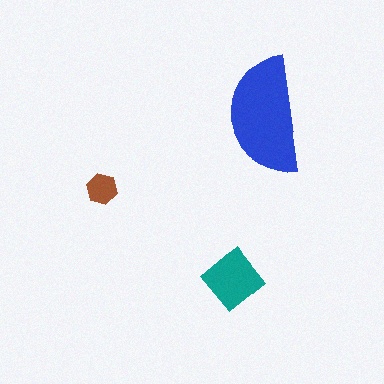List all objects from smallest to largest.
The brown hexagon, the teal diamond, the blue semicircle.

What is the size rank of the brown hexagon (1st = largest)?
3rd.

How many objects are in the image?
There are 3 objects in the image.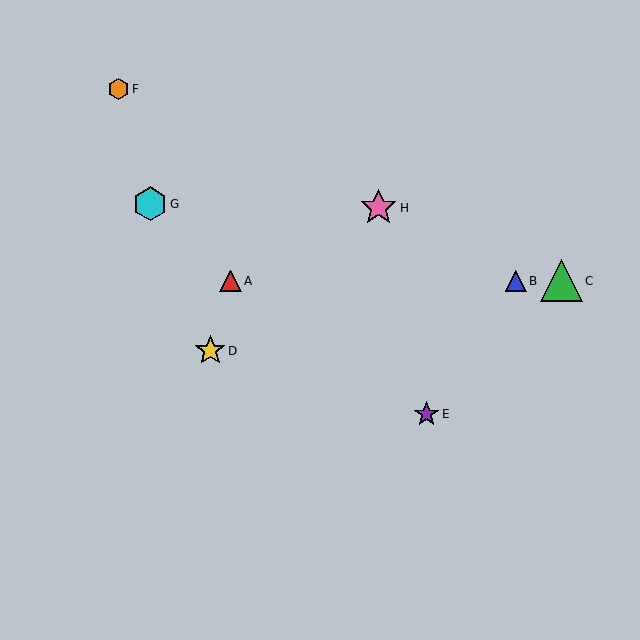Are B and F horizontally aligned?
No, B is at y≈281 and F is at y≈89.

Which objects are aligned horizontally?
Objects A, B, C are aligned horizontally.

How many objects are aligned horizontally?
3 objects (A, B, C) are aligned horizontally.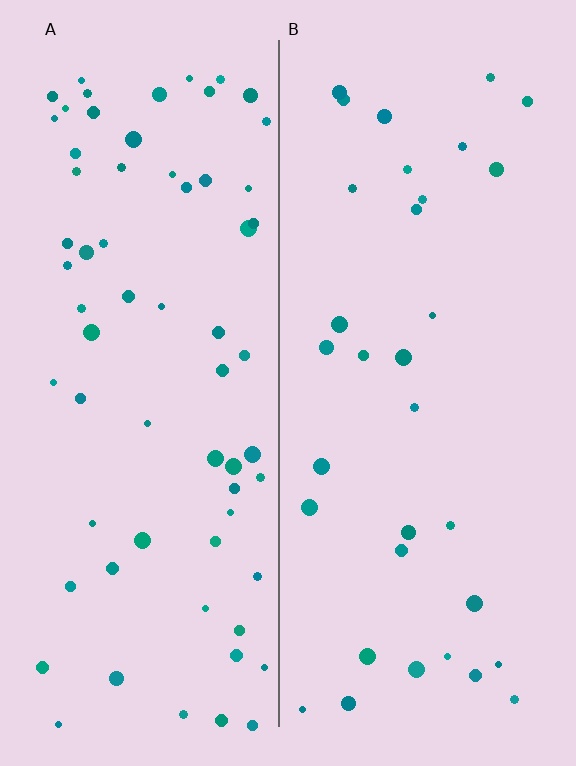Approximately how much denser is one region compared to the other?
Approximately 2.0× — region A over region B.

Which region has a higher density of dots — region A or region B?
A (the left).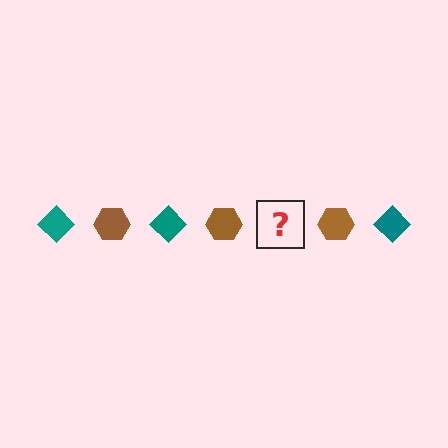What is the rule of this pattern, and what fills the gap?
The rule is that the pattern alternates between teal diamond and brown hexagon. The gap should be filled with a teal diamond.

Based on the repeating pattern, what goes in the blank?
The blank should be a teal diamond.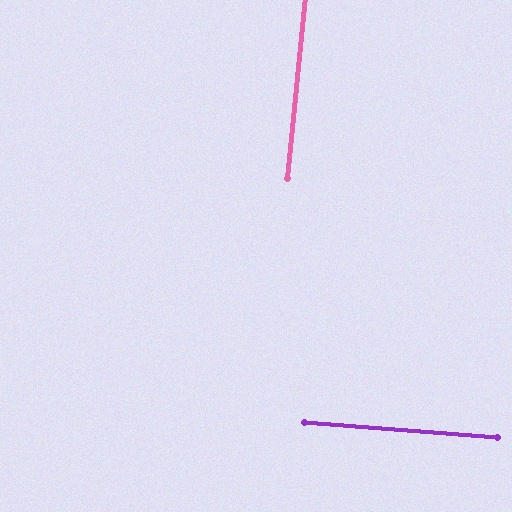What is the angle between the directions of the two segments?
Approximately 89 degrees.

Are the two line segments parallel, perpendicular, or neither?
Perpendicular — they meet at approximately 89°.